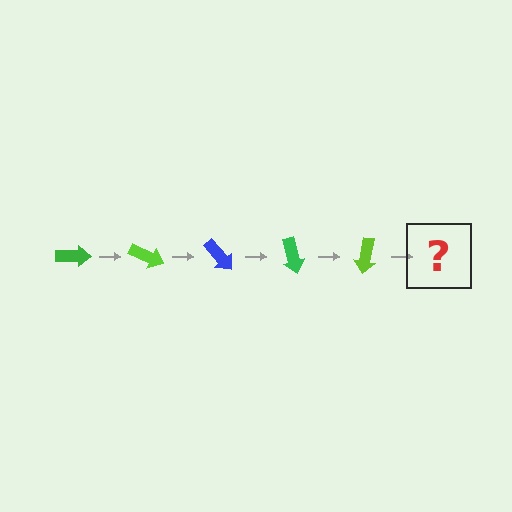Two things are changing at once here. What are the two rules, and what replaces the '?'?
The two rules are that it rotates 25 degrees each step and the color cycles through green, lime, and blue. The '?' should be a blue arrow, rotated 125 degrees from the start.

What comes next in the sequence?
The next element should be a blue arrow, rotated 125 degrees from the start.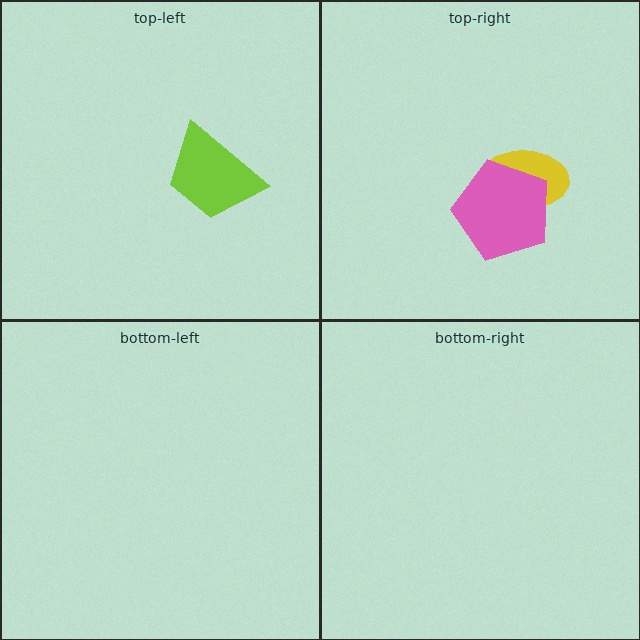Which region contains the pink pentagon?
The top-right region.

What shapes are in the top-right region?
The yellow ellipse, the pink pentagon.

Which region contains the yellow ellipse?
The top-right region.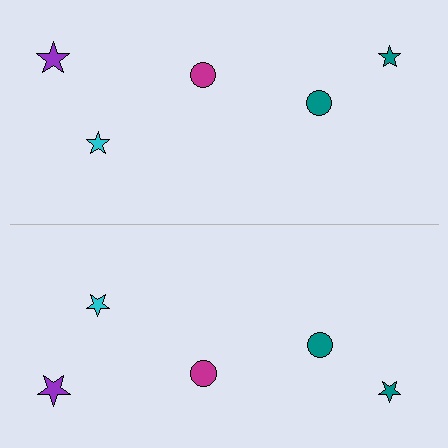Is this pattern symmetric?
Yes, this pattern has bilateral (reflection) symmetry.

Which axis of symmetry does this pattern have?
The pattern has a horizontal axis of symmetry running through the center of the image.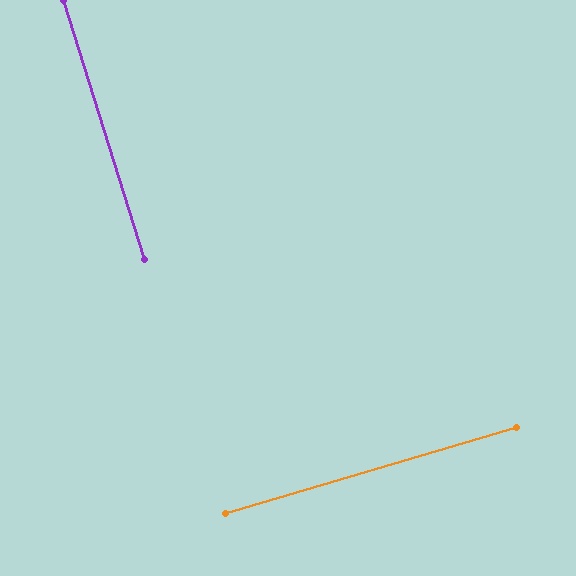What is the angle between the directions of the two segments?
Approximately 89 degrees.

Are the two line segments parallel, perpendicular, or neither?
Perpendicular — they meet at approximately 89°.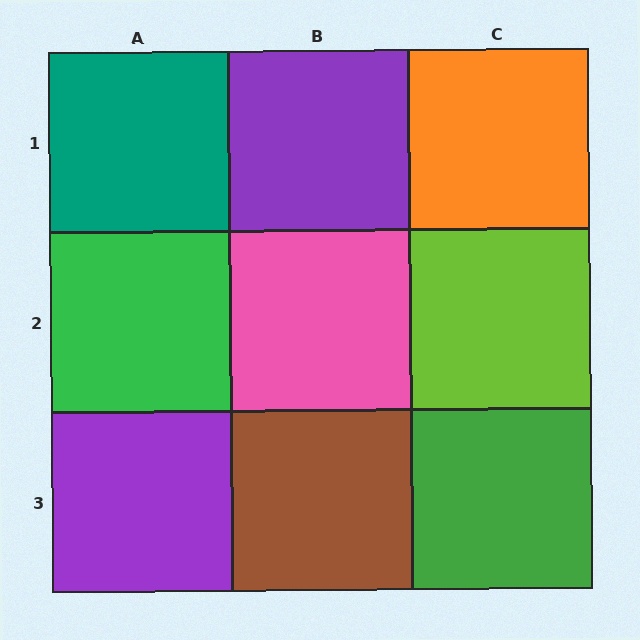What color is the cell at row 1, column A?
Teal.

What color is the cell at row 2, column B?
Pink.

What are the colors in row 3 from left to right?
Purple, brown, green.